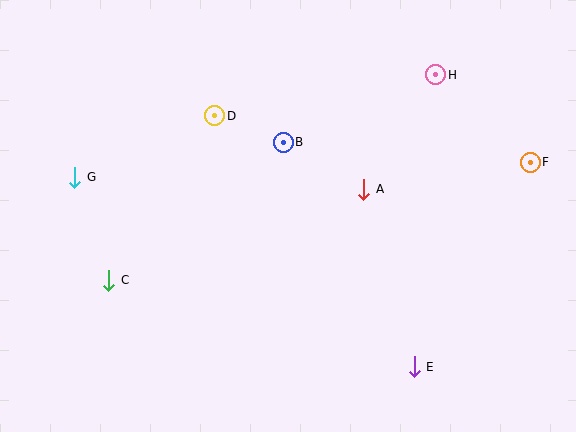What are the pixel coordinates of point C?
Point C is at (109, 280).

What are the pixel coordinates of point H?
Point H is at (436, 75).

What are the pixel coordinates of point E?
Point E is at (414, 367).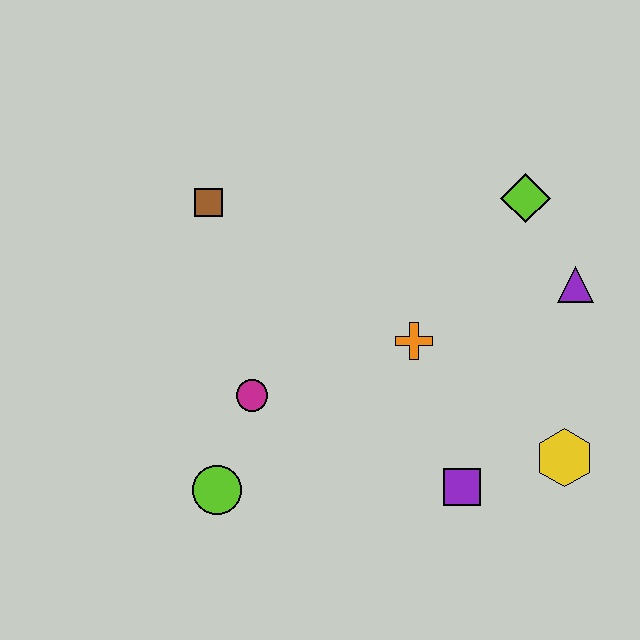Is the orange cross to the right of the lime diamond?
No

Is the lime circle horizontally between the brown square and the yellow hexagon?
Yes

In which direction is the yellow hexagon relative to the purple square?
The yellow hexagon is to the right of the purple square.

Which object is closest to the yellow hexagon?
The purple square is closest to the yellow hexagon.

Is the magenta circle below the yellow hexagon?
No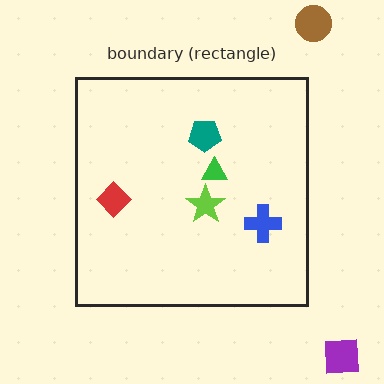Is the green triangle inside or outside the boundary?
Inside.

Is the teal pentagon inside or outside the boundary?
Inside.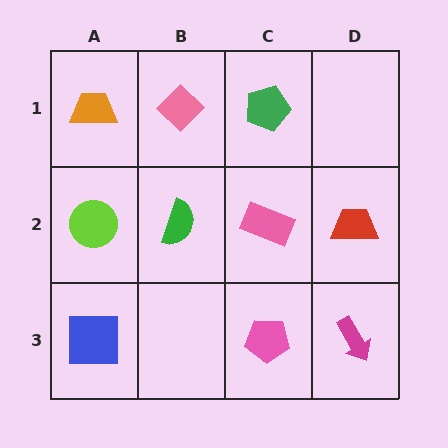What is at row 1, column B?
A pink diamond.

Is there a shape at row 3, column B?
No, that cell is empty.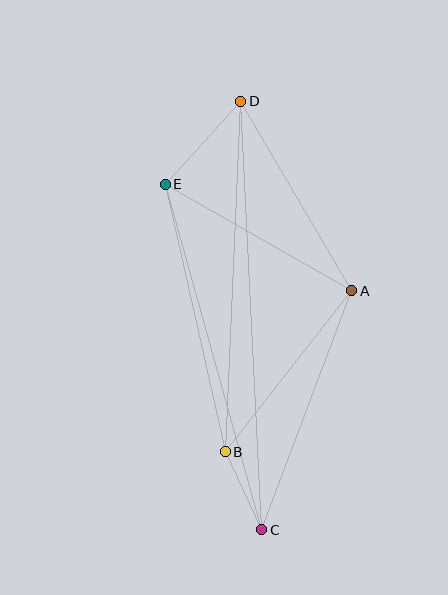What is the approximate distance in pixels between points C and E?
The distance between C and E is approximately 359 pixels.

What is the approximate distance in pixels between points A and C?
The distance between A and C is approximately 256 pixels.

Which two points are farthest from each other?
Points C and D are farthest from each other.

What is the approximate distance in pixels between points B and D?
The distance between B and D is approximately 351 pixels.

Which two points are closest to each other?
Points B and C are closest to each other.